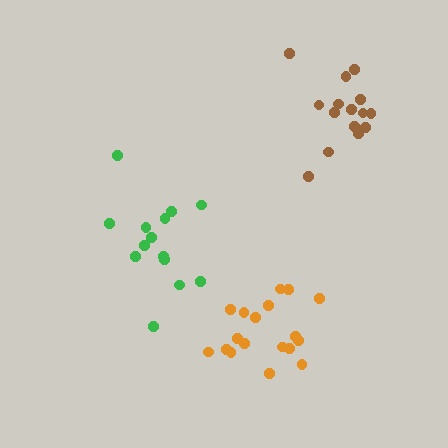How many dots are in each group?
Group 1: 18 dots, Group 2: 14 dots, Group 3: 15 dots (47 total).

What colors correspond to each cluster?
The clusters are colored: orange, green, brown.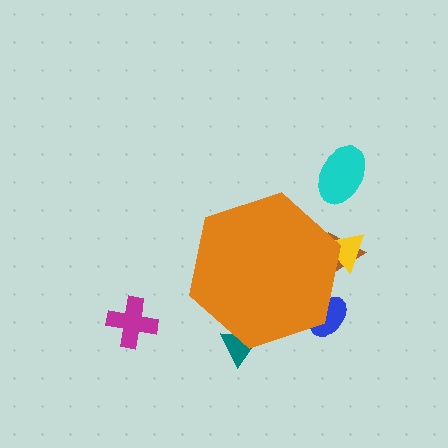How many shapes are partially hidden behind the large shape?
4 shapes are partially hidden.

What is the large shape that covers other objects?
An orange hexagon.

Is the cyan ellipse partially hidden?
No, the cyan ellipse is fully visible.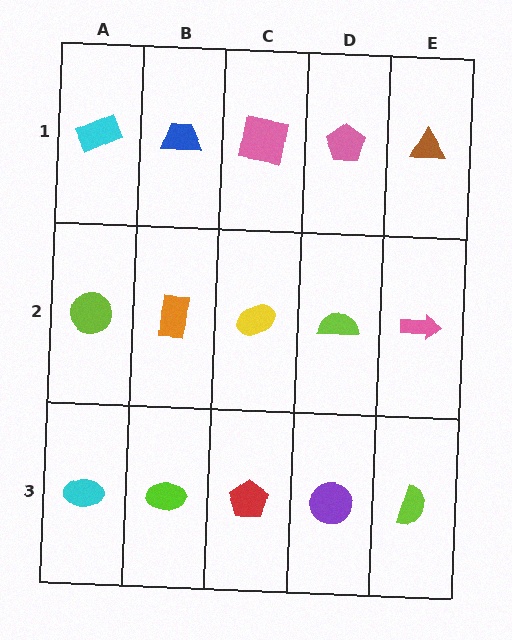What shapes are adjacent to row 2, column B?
A blue trapezoid (row 1, column B), a lime ellipse (row 3, column B), a lime circle (row 2, column A), a yellow ellipse (row 2, column C).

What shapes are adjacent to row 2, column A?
A cyan rectangle (row 1, column A), a cyan ellipse (row 3, column A), an orange rectangle (row 2, column B).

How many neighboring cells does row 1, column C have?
3.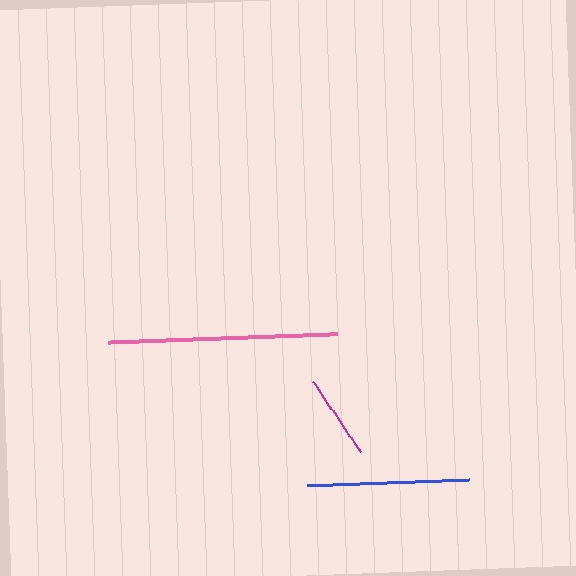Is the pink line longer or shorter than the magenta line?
The pink line is longer than the magenta line.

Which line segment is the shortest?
The magenta line is the shortest at approximately 85 pixels.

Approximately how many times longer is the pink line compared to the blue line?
The pink line is approximately 1.4 times the length of the blue line.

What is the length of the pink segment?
The pink segment is approximately 229 pixels long.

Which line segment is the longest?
The pink line is the longest at approximately 229 pixels.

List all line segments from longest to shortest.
From longest to shortest: pink, blue, magenta.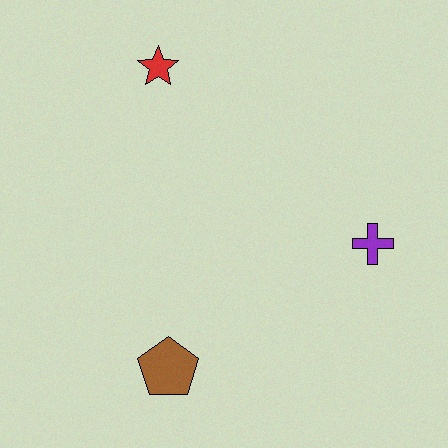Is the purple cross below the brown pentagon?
No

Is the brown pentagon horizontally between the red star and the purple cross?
Yes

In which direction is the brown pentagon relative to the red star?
The brown pentagon is below the red star.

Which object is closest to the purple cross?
The brown pentagon is closest to the purple cross.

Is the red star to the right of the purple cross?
No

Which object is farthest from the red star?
The brown pentagon is farthest from the red star.